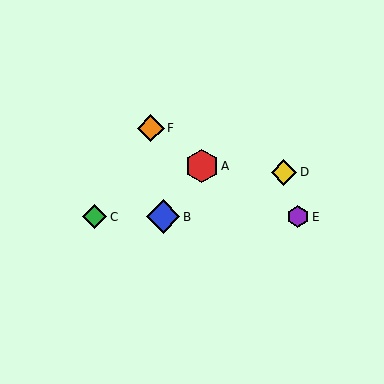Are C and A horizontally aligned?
No, C is at y≈217 and A is at y≈166.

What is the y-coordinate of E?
Object E is at y≈217.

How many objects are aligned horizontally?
3 objects (B, C, E) are aligned horizontally.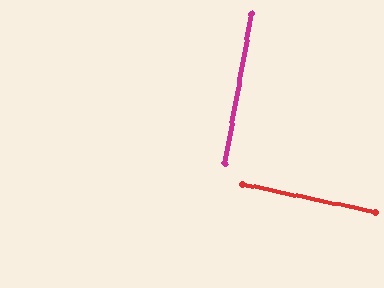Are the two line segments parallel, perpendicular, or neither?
Perpendicular — they meet at approximately 88°.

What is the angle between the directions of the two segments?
Approximately 88 degrees.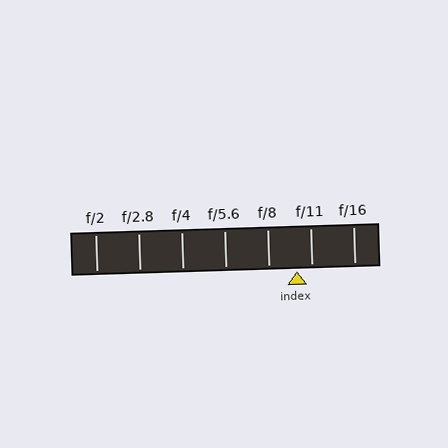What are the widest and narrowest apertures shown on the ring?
The widest aperture shown is f/2 and the narrowest is f/16.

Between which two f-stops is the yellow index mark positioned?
The index mark is between f/8 and f/11.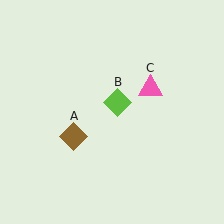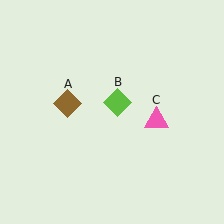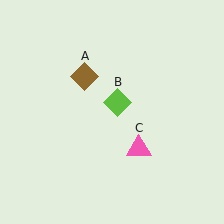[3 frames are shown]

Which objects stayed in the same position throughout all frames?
Lime diamond (object B) remained stationary.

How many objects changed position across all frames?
2 objects changed position: brown diamond (object A), pink triangle (object C).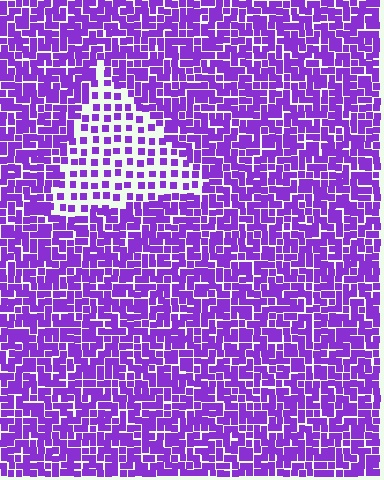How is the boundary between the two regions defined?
The boundary is defined by a change in element density (approximately 2.3x ratio). All elements are the same color, size, and shape.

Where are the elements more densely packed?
The elements are more densely packed outside the triangle boundary.